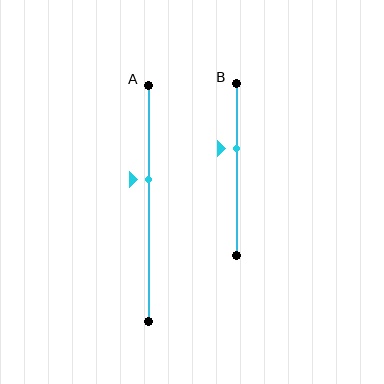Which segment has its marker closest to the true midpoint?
Segment A has its marker closest to the true midpoint.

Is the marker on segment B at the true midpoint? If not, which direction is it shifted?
No, the marker on segment B is shifted upward by about 12% of the segment length.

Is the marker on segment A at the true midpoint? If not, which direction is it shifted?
No, the marker on segment A is shifted upward by about 10% of the segment length.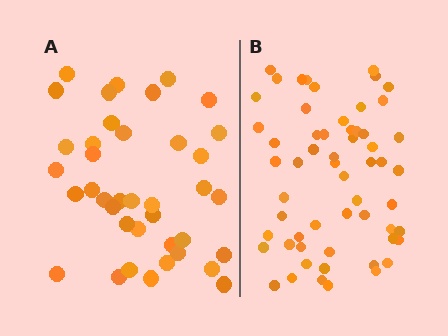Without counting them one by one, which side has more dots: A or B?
Region B (the right region) has more dots.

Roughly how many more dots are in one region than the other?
Region B has approximately 20 more dots than region A.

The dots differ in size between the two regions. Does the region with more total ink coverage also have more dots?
No. Region A has more total ink coverage because its dots are larger, but region B actually contains more individual dots. Total area can be misleading — the number of items is what matters here.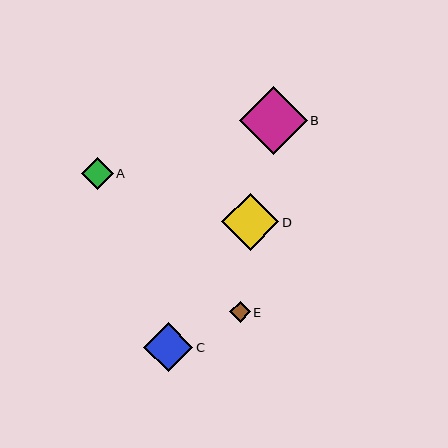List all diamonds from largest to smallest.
From largest to smallest: B, D, C, A, E.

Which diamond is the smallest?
Diamond E is the smallest with a size of approximately 21 pixels.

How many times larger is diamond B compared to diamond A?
Diamond B is approximately 2.1 times the size of diamond A.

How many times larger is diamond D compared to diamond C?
Diamond D is approximately 1.2 times the size of diamond C.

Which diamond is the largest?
Diamond B is the largest with a size of approximately 68 pixels.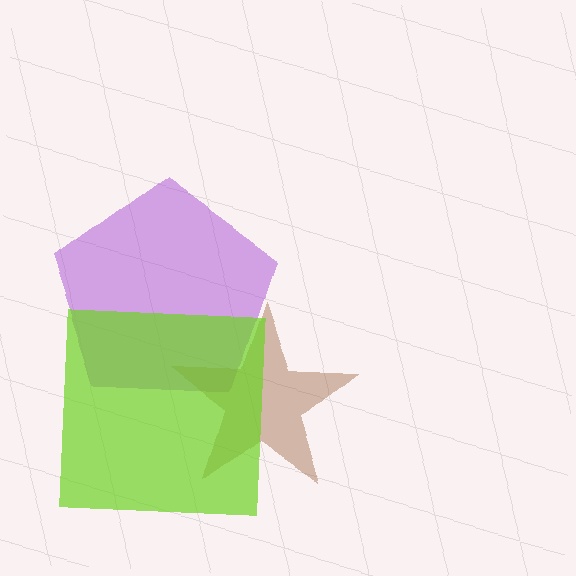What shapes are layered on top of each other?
The layered shapes are: a purple pentagon, a brown star, a lime square.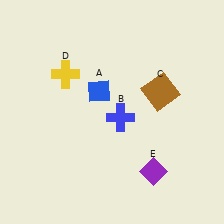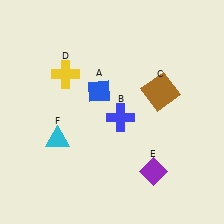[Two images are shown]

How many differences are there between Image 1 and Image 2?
There is 1 difference between the two images.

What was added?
A cyan triangle (F) was added in Image 2.